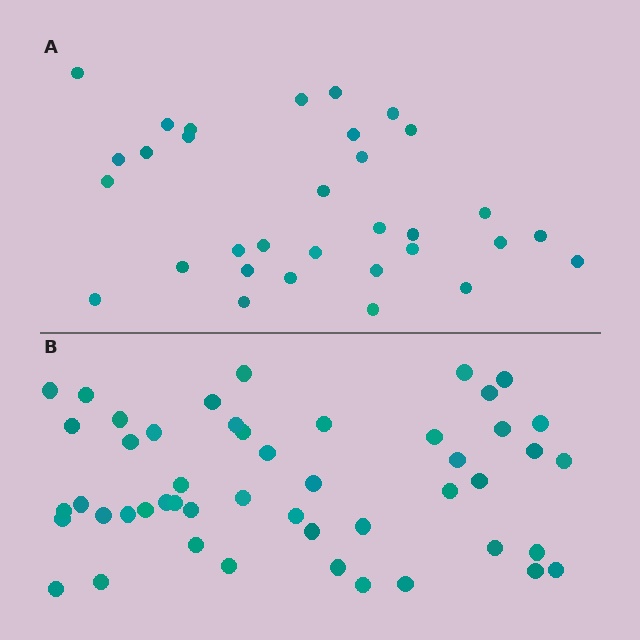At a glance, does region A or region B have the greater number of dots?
Region B (the bottom region) has more dots.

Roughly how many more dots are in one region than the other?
Region B has approximately 15 more dots than region A.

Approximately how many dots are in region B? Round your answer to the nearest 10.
About 50 dots. (The exact count is 49, which rounds to 50.)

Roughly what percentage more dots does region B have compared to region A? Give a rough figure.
About 55% more.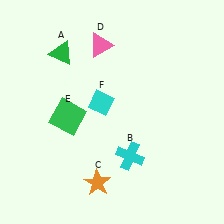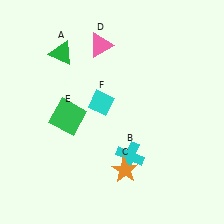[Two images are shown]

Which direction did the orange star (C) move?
The orange star (C) moved right.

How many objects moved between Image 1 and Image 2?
1 object moved between the two images.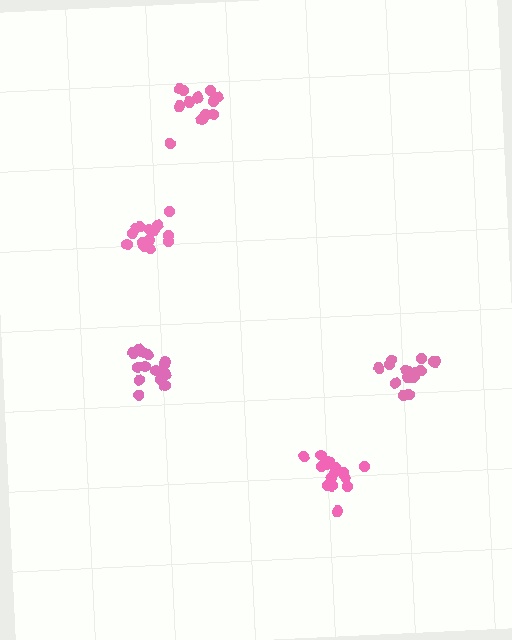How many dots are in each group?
Group 1: 14 dots, Group 2: 12 dots, Group 3: 14 dots, Group 4: 16 dots, Group 5: 15 dots (71 total).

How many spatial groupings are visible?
There are 5 spatial groupings.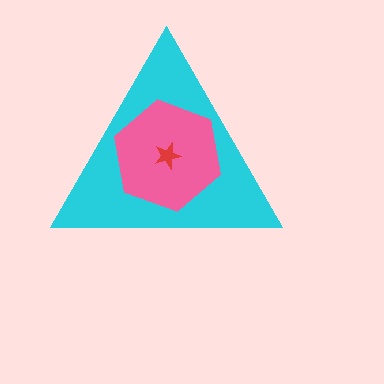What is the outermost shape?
The cyan triangle.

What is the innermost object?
The red star.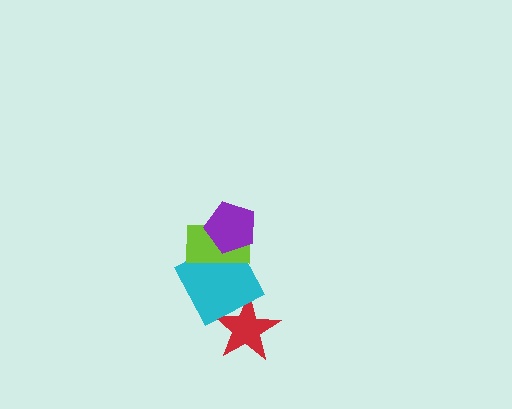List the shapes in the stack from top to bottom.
From top to bottom: the purple pentagon, the lime rectangle, the cyan square, the red star.